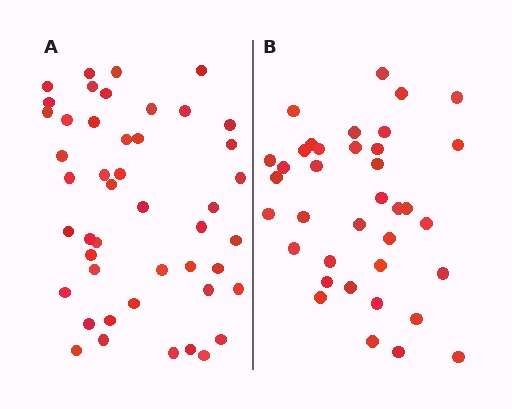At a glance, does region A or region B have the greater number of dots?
Region A (the left region) has more dots.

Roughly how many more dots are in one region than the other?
Region A has roughly 8 or so more dots than region B.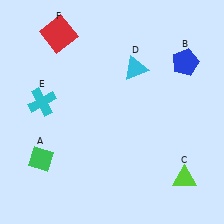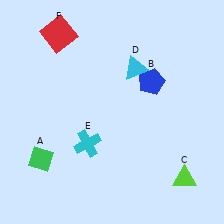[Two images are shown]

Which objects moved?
The objects that moved are: the blue pentagon (B), the cyan cross (E).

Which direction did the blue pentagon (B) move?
The blue pentagon (B) moved left.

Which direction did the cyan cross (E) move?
The cyan cross (E) moved right.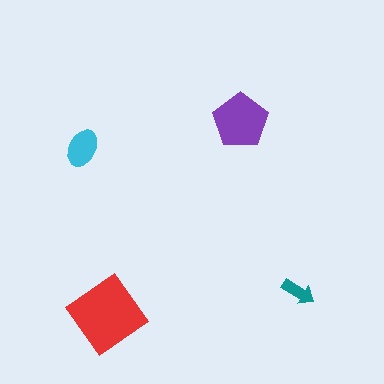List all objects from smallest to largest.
The teal arrow, the cyan ellipse, the purple pentagon, the red diamond.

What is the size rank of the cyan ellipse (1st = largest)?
3rd.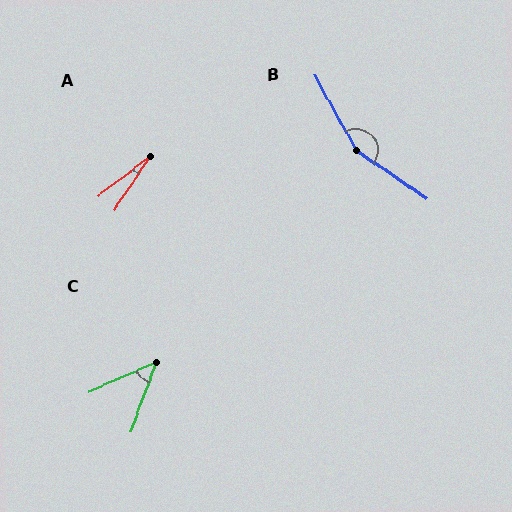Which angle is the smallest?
A, at approximately 18 degrees.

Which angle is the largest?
B, at approximately 153 degrees.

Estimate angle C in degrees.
Approximately 47 degrees.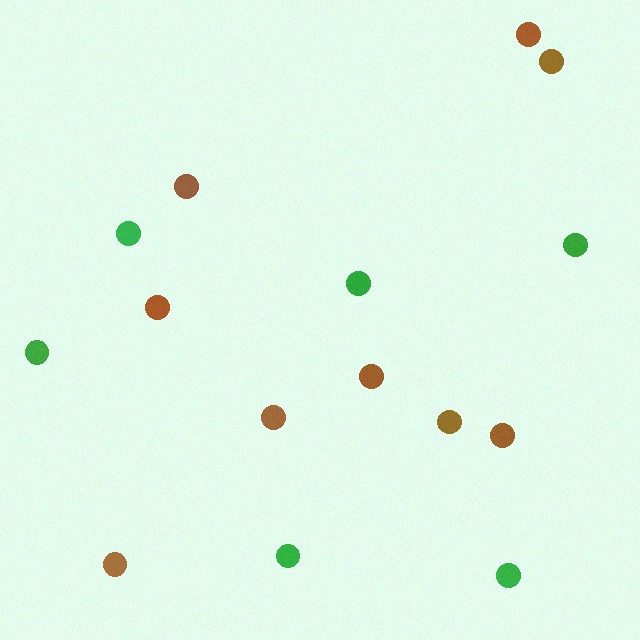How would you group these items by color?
There are 2 groups: one group of brown circles (9) and one group of green circles (6).